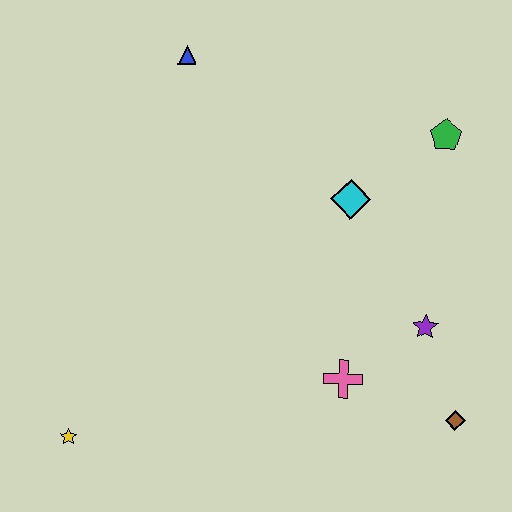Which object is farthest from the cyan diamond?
The yellow star is farthest from the cyan diamond.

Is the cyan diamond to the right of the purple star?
No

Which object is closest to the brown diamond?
The purple star is closest to the brown diamond.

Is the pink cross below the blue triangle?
Yes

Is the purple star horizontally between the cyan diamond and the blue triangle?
No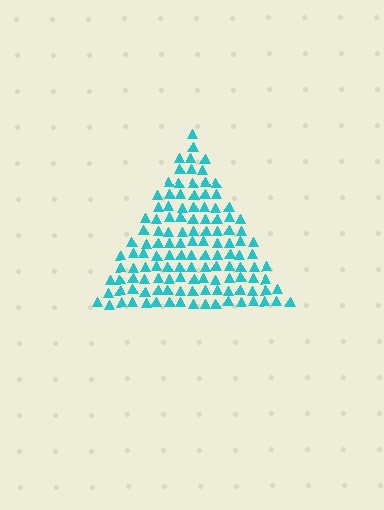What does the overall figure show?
The overall figure shows a triangle.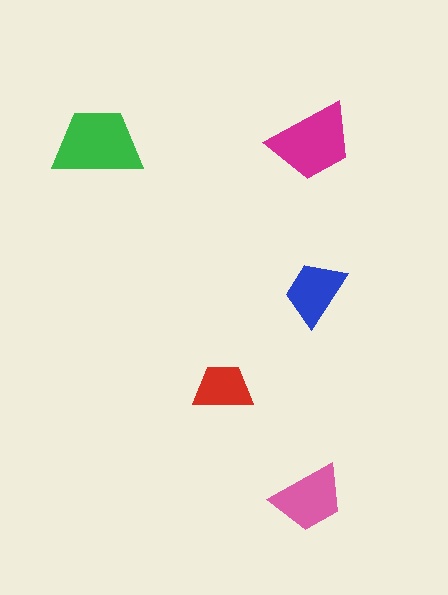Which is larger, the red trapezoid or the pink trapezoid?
The pink one.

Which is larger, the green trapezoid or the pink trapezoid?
The green one.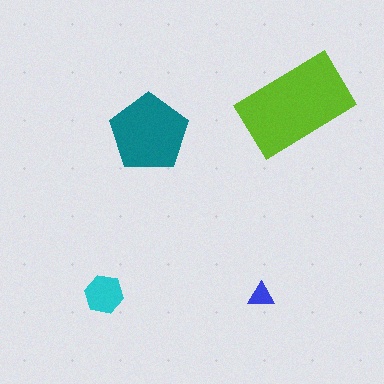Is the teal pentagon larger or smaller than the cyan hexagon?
Larger.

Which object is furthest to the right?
The lime rectangle is rightmost.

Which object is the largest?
The lime rectangle.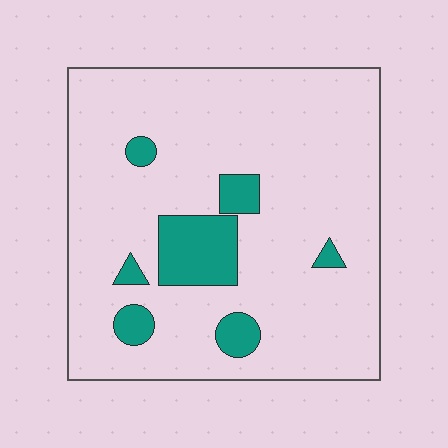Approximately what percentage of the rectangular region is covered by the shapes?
Approximately 15%.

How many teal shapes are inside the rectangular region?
7.